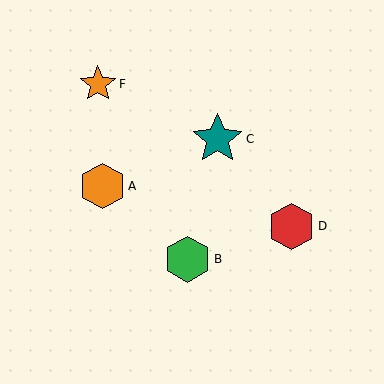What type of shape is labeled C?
Shape C is a teal star.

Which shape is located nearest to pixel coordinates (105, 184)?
The orange hexagon (labeled A) at (102, 186) is nearest to that location.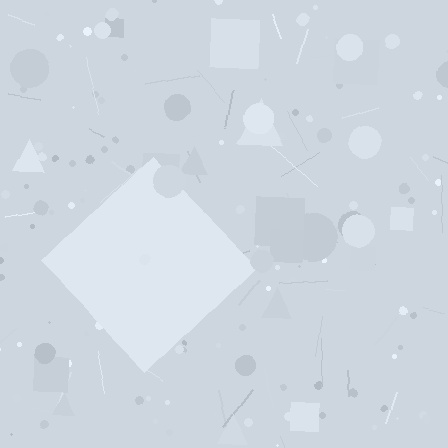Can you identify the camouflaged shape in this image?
The camouflaged shape is a diamond.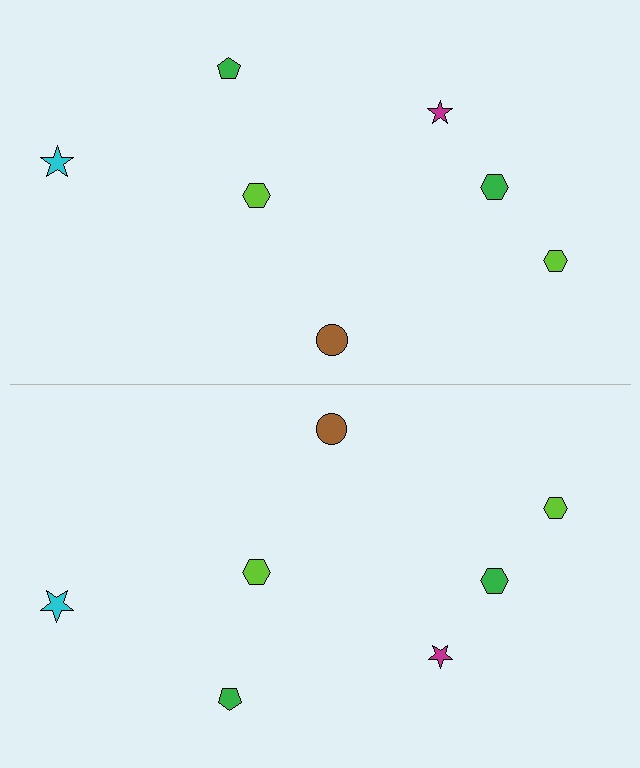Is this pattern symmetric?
Yes, this pattern has bilateral (reflection) symmetry.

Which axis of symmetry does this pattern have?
The pattern has a horizontal axis of symmetry running through the center of the image.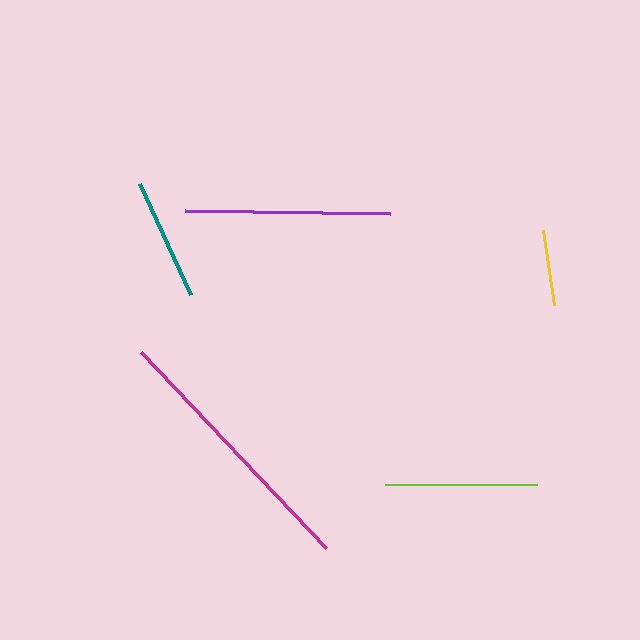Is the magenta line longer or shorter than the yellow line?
The magenta line is longer than the yellow line.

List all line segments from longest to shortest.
From longest to shortest: magenta, purple, lime, teal, yellow.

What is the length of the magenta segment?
The magenta segment is approximately 271 pixels long.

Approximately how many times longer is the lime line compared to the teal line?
The lime line is approximately 1.2 times the length of the teal line.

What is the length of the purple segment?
The purple segment is approximately 205 pixels long.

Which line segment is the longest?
The magenta line is the longest at approximately 271 pixels.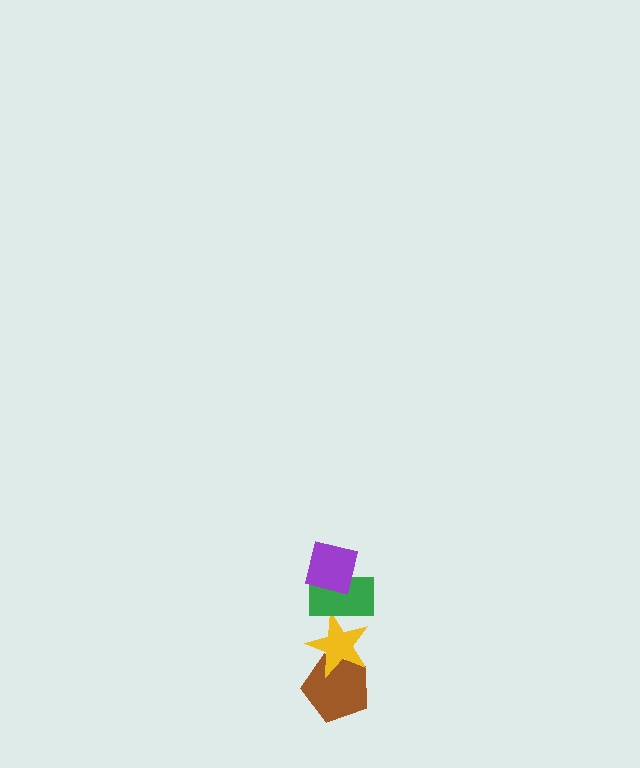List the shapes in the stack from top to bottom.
From top to bottom: the purple square, the green rectangle, the yellow star, the brown pentagon.